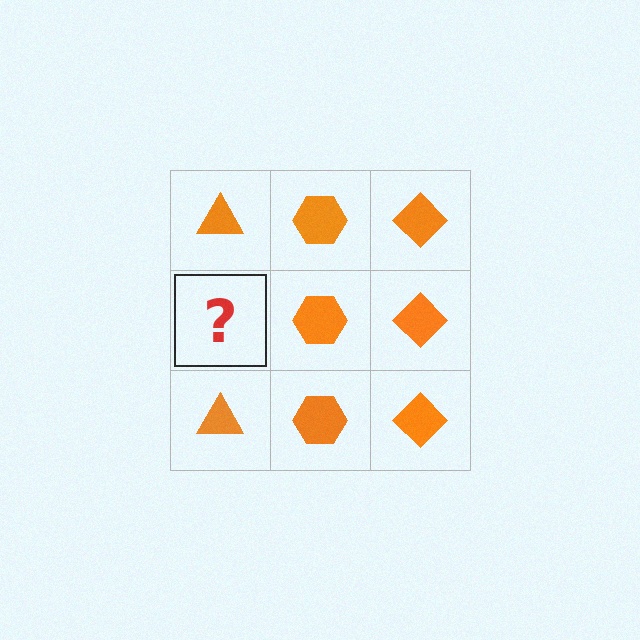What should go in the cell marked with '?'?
The missing cell should contain an orange triangle.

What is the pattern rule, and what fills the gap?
The rule is that each column has a consistent shape. The gap should be filled with an orange triangle.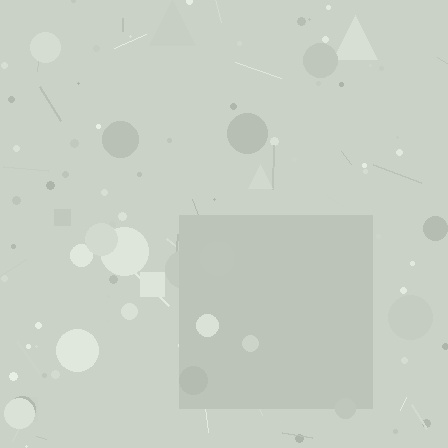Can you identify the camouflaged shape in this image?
The camouflaged shape is a square.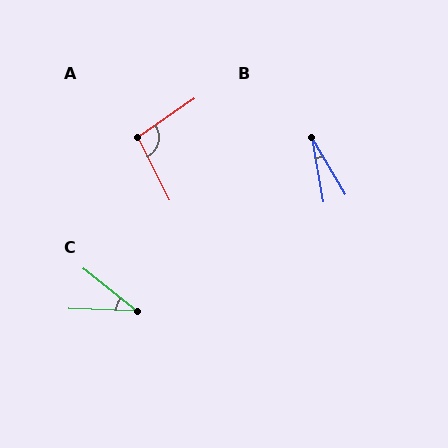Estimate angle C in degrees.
Approximately 36 degrees.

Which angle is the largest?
A, at approximately 98 degrees.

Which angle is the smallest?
B, at approximately 20 degrees.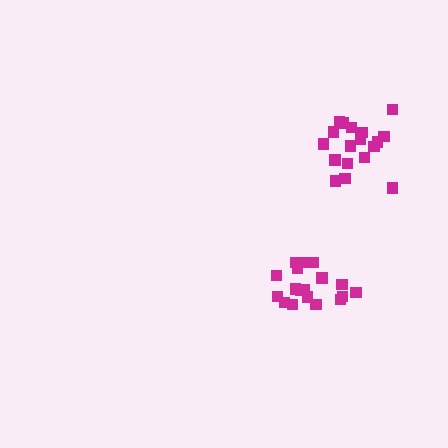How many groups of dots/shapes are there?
There are 2 groups.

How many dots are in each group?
Group 1: 19 dots, Group 2: 18 dots (37 total).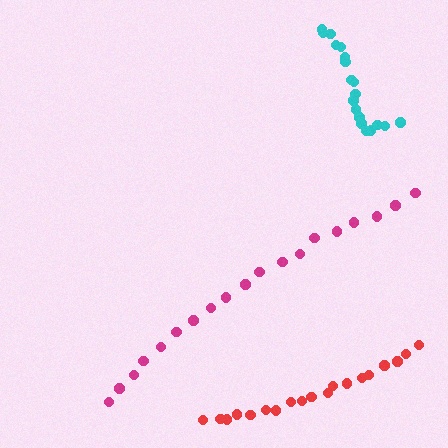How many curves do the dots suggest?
There are 3 distinct paths.